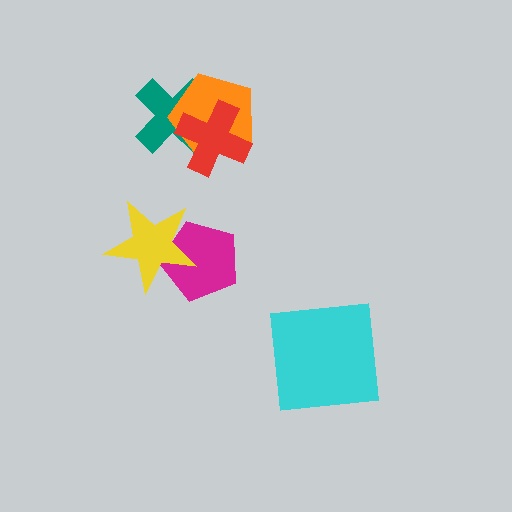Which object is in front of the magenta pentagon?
The yellow star is in front of the magenta pentagon.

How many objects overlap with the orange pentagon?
2 objects overlap with the orange pentagon.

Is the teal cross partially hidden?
Yes, it is partially covered by another shape.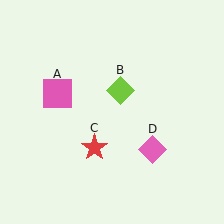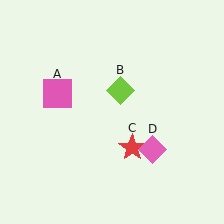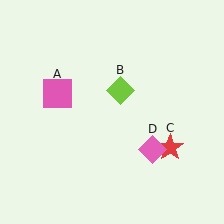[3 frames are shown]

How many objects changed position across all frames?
1 object changed position: red star (object C).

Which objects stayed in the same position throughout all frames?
Pink square (object A) and lime diamond (object B) and pink diamond (object D) remained stationary.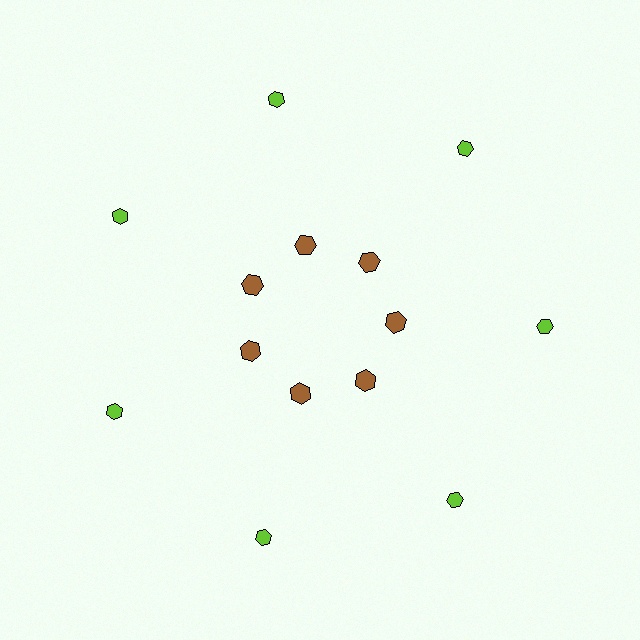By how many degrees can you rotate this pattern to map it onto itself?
The pattern maps onto itself every 51 degrees of rotation.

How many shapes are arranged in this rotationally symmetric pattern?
There are 14 shapes, arranged in 7 groups of 2.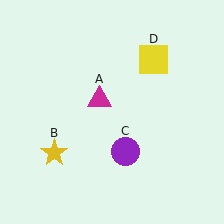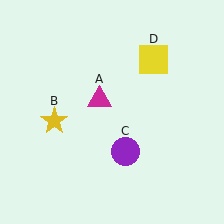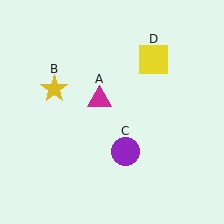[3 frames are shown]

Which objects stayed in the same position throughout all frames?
Magenta triangle (object A) and purple circle (object C) and yellow square (object D) remained stationary.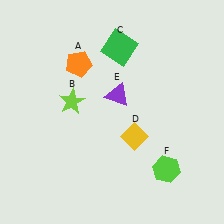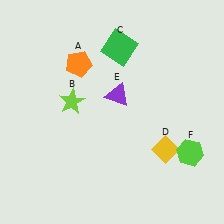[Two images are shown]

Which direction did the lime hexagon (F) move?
The lime hexagon (F) moved right.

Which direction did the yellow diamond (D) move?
The yellow diamond (D) moved right.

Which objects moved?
The objects that moved are: the yellow diamond (D), the lime hexagon (F).